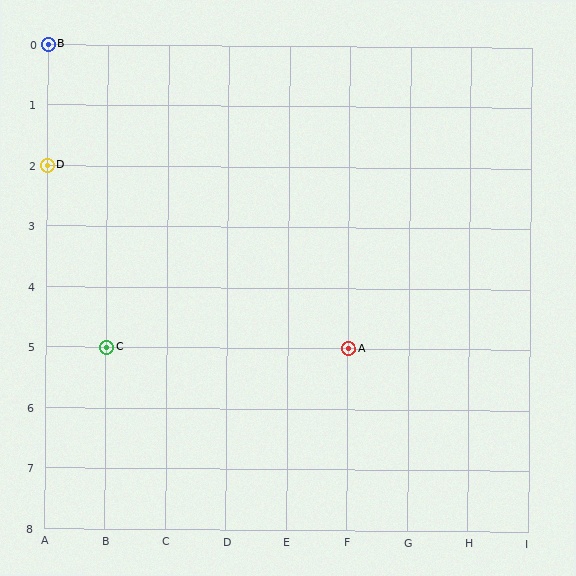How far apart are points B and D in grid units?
Points B and D are 2 rows apart.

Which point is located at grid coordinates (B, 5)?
Point C is at (B, 5).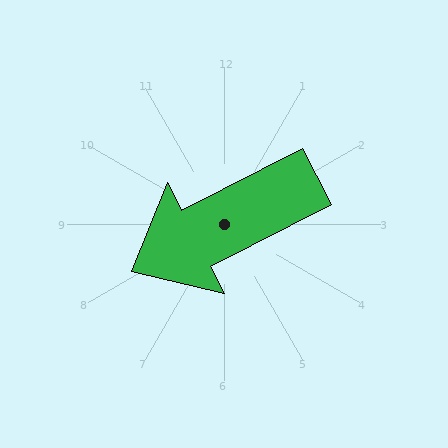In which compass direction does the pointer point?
Southwest.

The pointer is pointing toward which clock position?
Roughly 8 o'clock.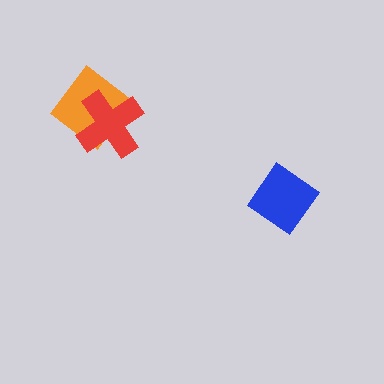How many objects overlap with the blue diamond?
0 objects overlap with the blue diamond.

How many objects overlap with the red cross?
1 object overlaps with the red cross.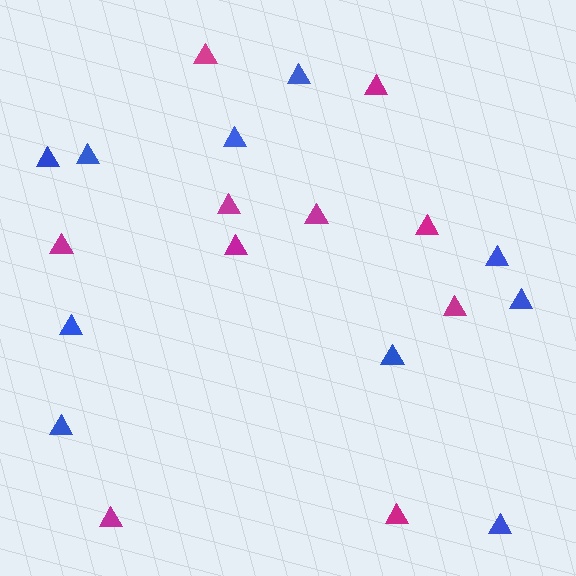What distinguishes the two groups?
There are 2 groups: one group of magenta triangles (10) and one group of blue triangles (10).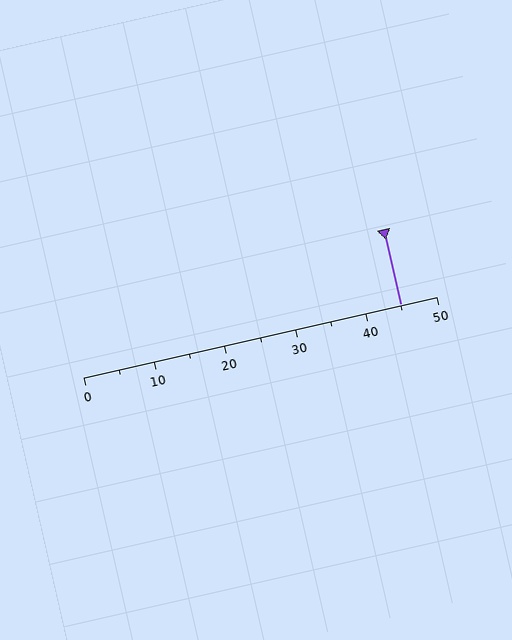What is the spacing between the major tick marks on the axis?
The major ticks are spaced 10 apart.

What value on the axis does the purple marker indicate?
The marker indicates approximately 45.